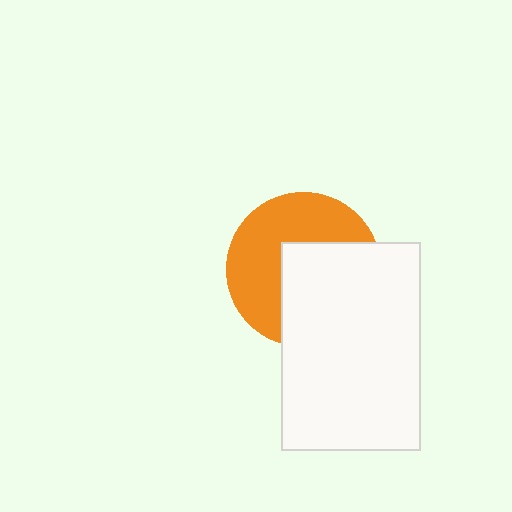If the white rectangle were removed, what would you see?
You would see the complete orange circle.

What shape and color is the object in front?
The object in front is a white rectangle.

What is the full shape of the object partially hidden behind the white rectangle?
The partially hidden object is an orange circle.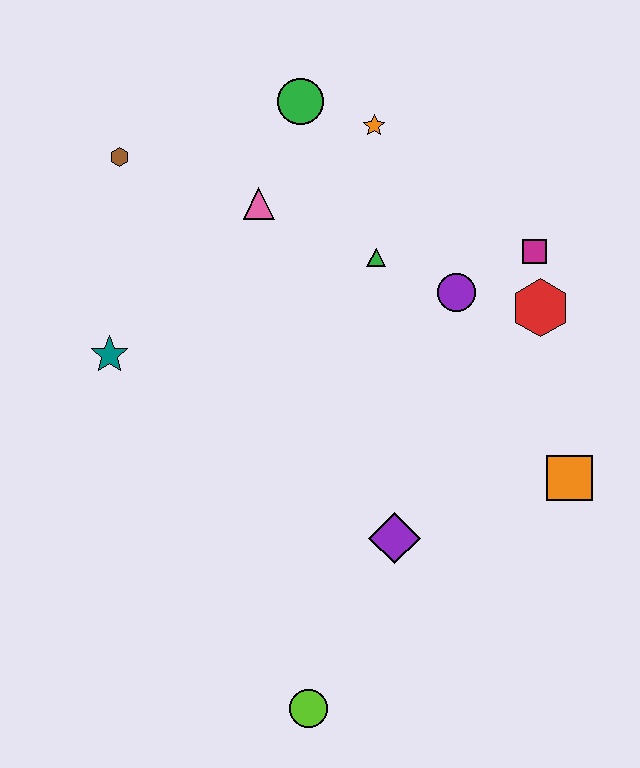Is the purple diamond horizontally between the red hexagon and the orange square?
No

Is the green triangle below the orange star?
Yes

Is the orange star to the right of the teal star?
Yes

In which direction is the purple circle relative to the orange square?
The purple circle is above the orange square.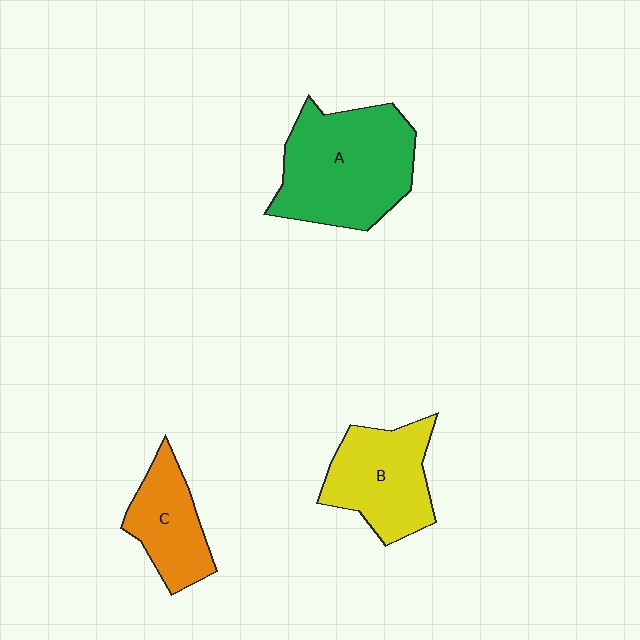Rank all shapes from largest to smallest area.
From largest to smallest: A (green), B (yellow), C (orange).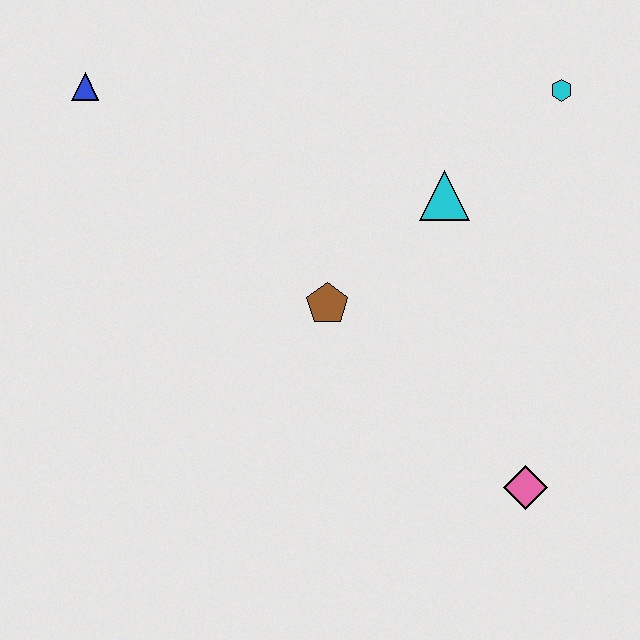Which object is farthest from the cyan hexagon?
The blue triangle is farthest from the cyan hexagon.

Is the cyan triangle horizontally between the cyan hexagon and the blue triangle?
Yes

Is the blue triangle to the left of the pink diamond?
Yes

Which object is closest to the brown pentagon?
The cyan triangle is closest to the brown pentagon.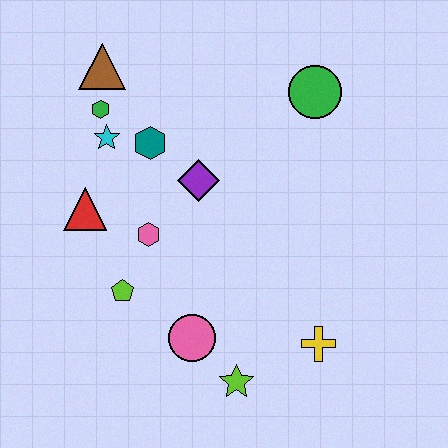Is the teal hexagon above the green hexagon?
No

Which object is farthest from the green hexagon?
The yellow cross is farthest from the green hexagon.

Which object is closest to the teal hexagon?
The cyan star is closest to the teal hexagon.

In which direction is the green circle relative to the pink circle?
The green circle is above the pink circle.